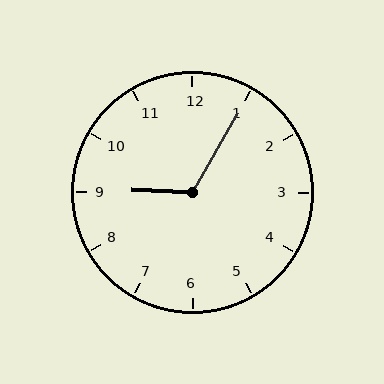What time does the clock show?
9:05.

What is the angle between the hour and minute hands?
Approximately 118 degrees.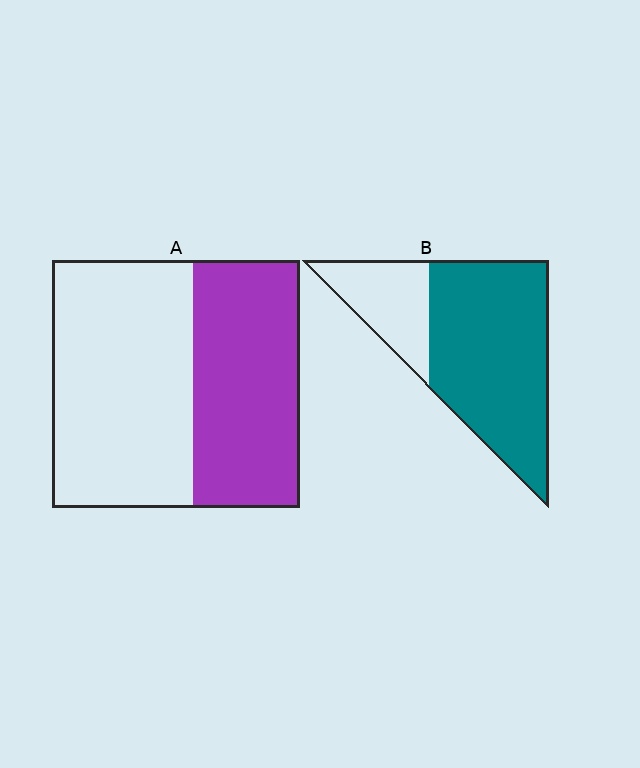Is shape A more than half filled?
No.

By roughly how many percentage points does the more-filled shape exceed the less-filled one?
By roughly 30 percentage points (B over A).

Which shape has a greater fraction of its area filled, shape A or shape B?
Shape B.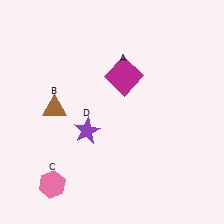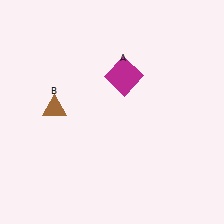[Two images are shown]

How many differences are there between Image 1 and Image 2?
There are 2 differences between the two images.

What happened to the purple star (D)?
The purple star (D) was removed in Image 2. It was in the bottom-left area of Image 1.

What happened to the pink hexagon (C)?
The pink hexagon (C) was removed in Image 2. It was in the bottom-left area of Image 1.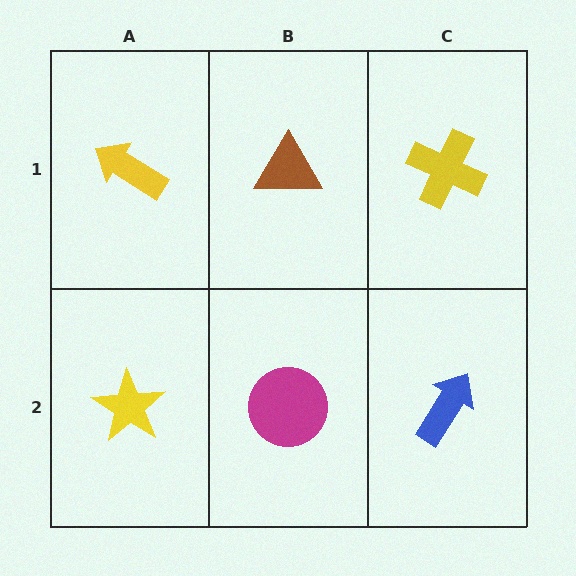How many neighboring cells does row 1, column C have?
2.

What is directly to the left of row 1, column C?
A brown triangle.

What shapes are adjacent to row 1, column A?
A yellow star (row 2, column A), a brown triangle (row 1, column B).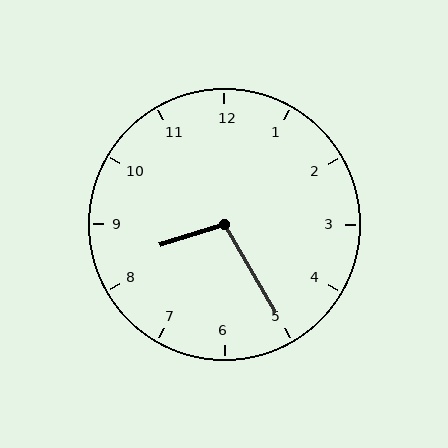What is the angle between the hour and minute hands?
Approximately 102 degrees.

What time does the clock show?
8:25.